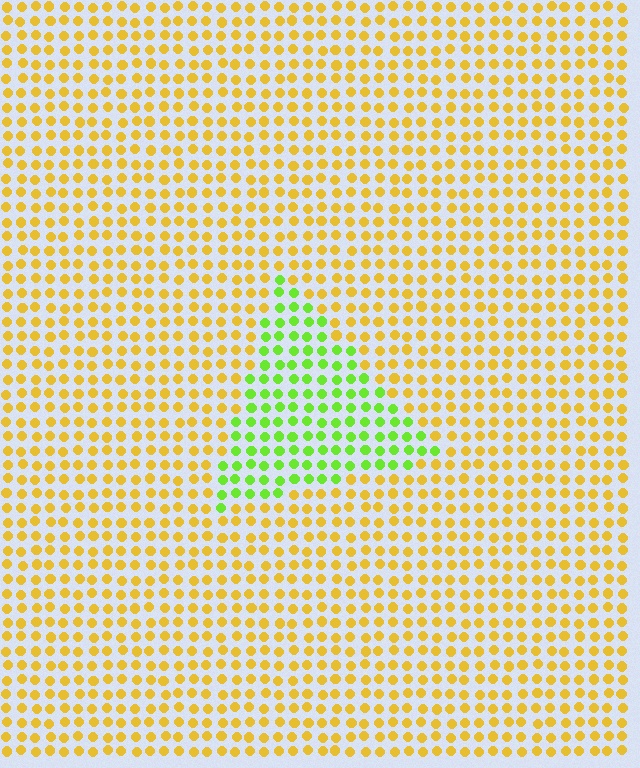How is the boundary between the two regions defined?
The boundary is defined purely by a slight shift in hue (about 54 degrees). Spacing, size, and orientation are identical on both sides.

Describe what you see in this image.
The image is filled with small yellow elements in a uniform arrangement. A triangle-shaped region is visible where the elements are tinted to a slightly different hue, forming a subtle color boundary.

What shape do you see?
I see a triangle.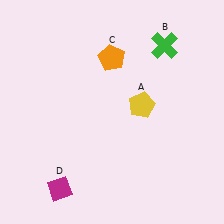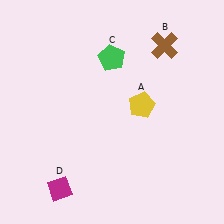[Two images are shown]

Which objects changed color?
B changed from green to brown. C changed from orange to green.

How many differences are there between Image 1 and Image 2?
There are 2 differences between the two images.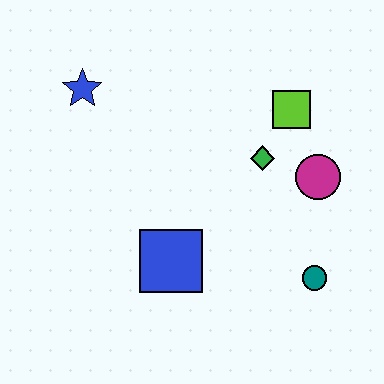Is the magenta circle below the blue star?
Yes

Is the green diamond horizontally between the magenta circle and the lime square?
No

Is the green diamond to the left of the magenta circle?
Yes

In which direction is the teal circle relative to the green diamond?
The teal circle is below the green diamond.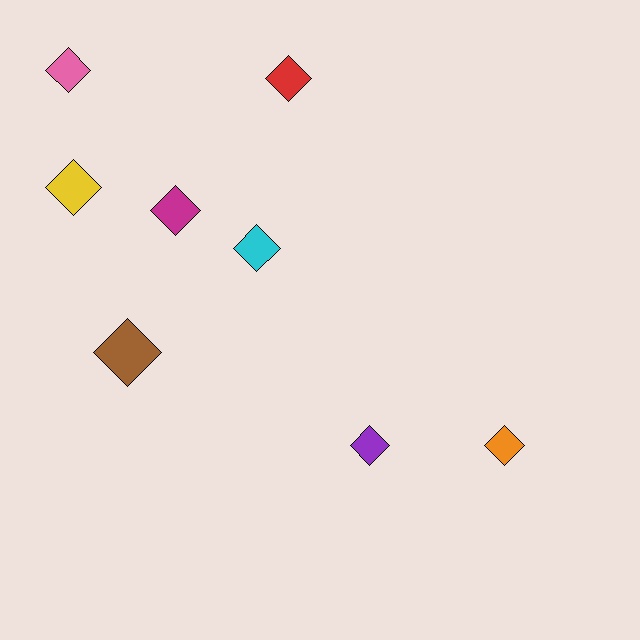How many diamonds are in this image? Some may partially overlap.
There are 8 diamonds.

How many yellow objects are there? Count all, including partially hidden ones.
There is 1 yellow object.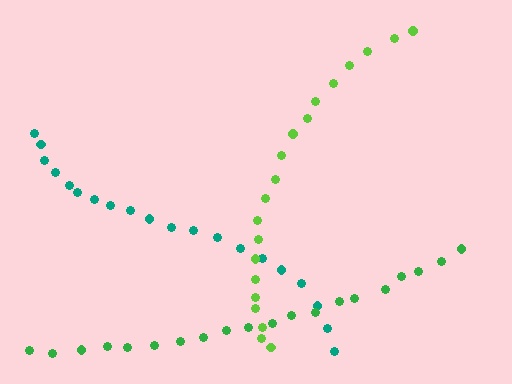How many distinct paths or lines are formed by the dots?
There are 3 distinct paths.